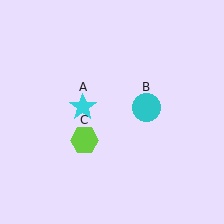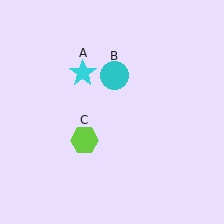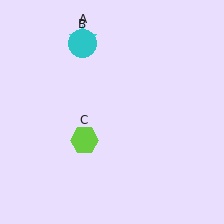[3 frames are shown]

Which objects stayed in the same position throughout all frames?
Lime hexagon (object C) remained stationary.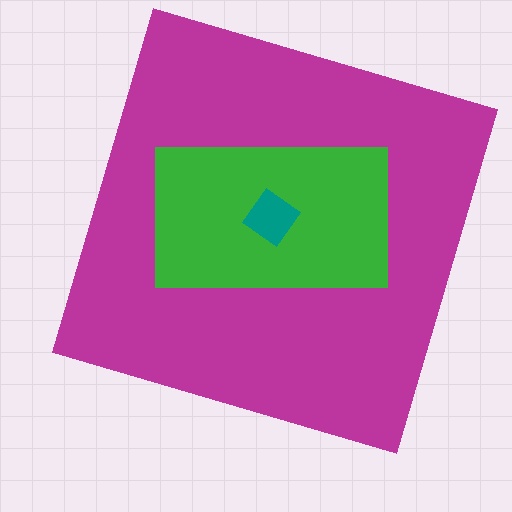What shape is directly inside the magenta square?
The green rectangle.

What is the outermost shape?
The magenta square.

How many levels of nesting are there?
3.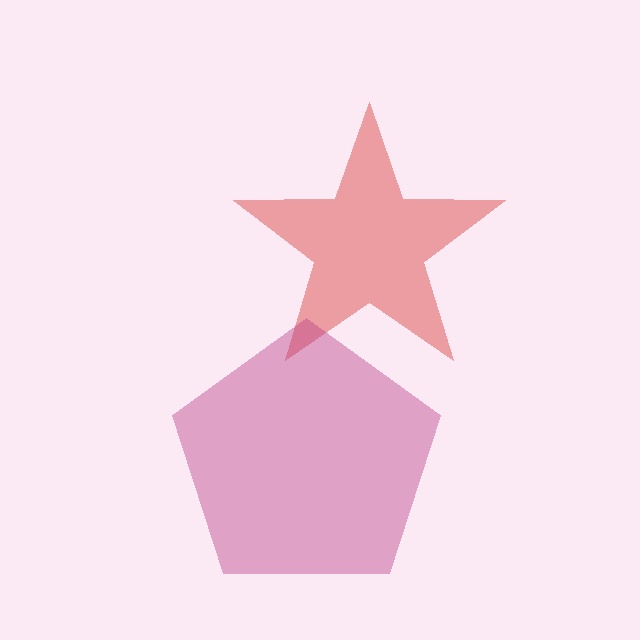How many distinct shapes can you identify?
There are 2 distinct shapes: a red star, a magenta pentagon.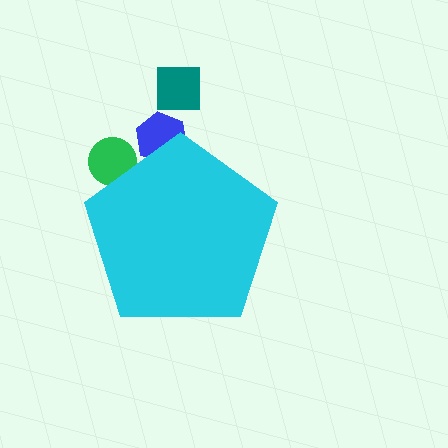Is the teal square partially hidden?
No, the teal square is fully visible.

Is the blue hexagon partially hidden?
Yes, the blue hexagon is partially hidden behind the cyan pentagon.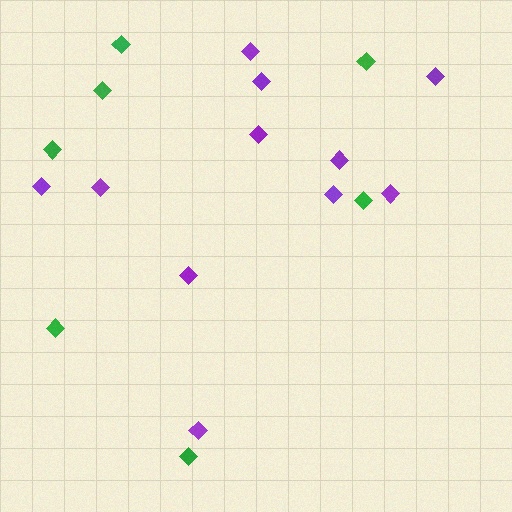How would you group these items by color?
There are 2 groups: one group of purple diamonds (11) and one group of green diamonds (7).